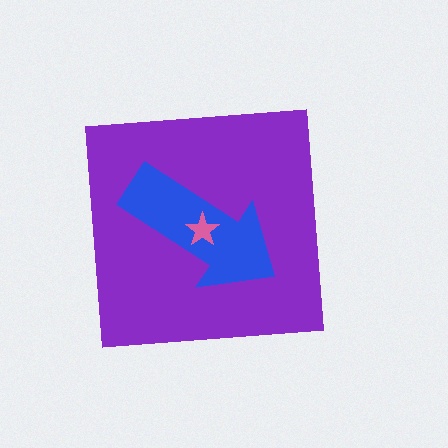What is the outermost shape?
The purple square.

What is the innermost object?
The pink star.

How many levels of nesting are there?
3.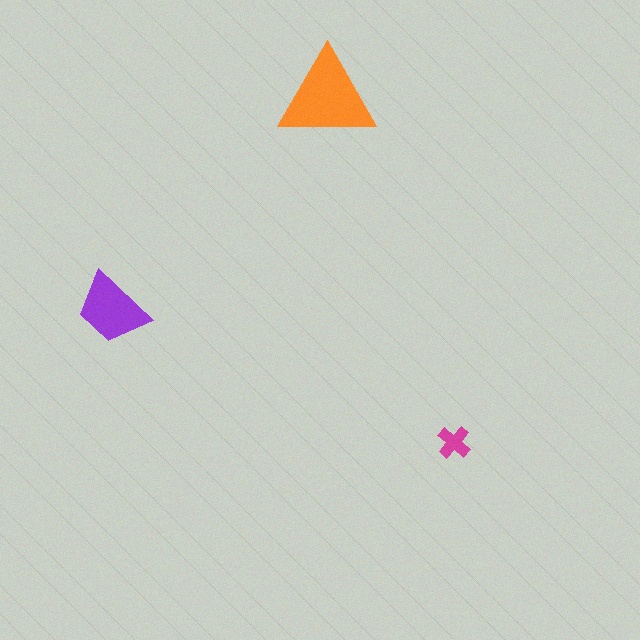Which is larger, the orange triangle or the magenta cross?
The orange triangle.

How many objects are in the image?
There are 3 objects in the image.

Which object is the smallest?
The magenta cross.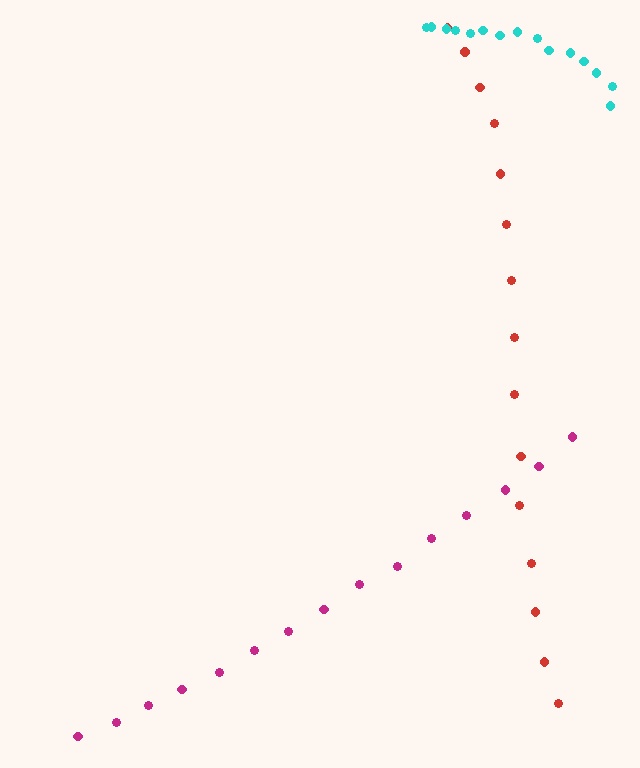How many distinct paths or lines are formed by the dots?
There are 3 distinct paths.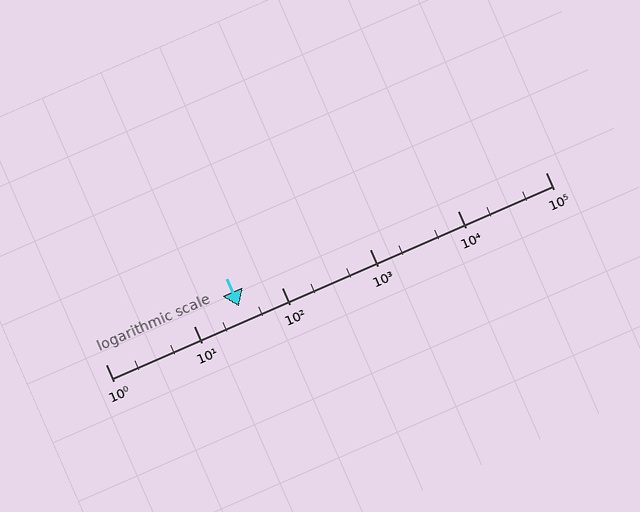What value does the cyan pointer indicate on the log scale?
The pointer indicates approximately 33.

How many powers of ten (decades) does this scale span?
The scale spans 5 decades, from 1 to 100000.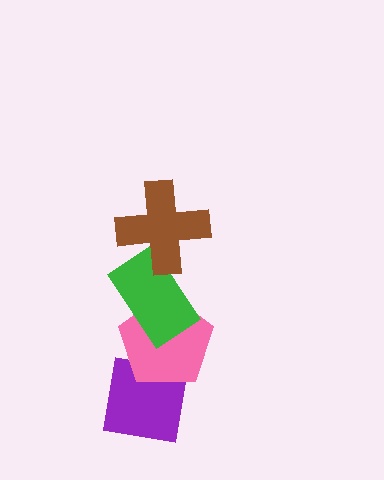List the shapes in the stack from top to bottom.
From top to bottom: the brown cross, the green rectangle, the pink pentagon, the purple square.